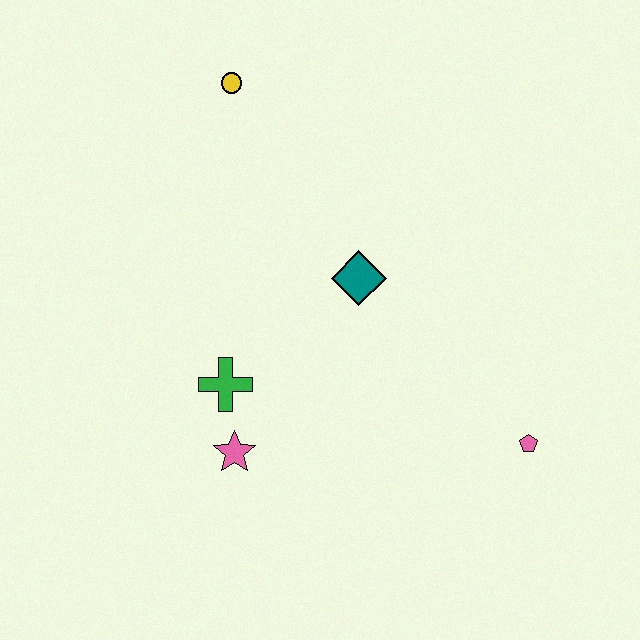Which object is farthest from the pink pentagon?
The yellow circle is farthest from the pink pentagon.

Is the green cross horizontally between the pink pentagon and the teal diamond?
No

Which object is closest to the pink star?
The green cross is closest to the pink star.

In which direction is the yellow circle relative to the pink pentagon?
The yellow circle is above the pink pentagon.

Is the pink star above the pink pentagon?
No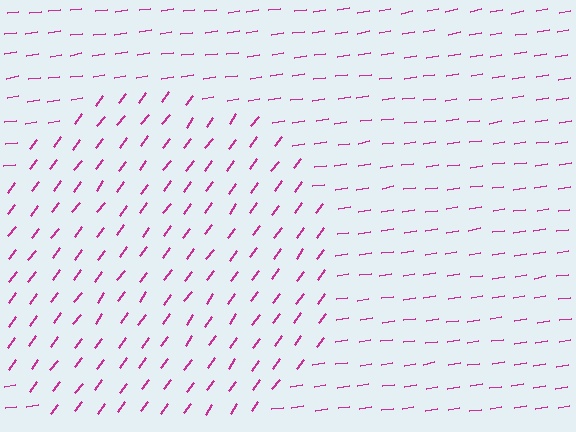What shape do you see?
I see a circle.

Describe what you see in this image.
The image is filled with small magenta line segments. A circle region in the image has lines oriented differently from the surrounding lines, creating a visible texture boundary.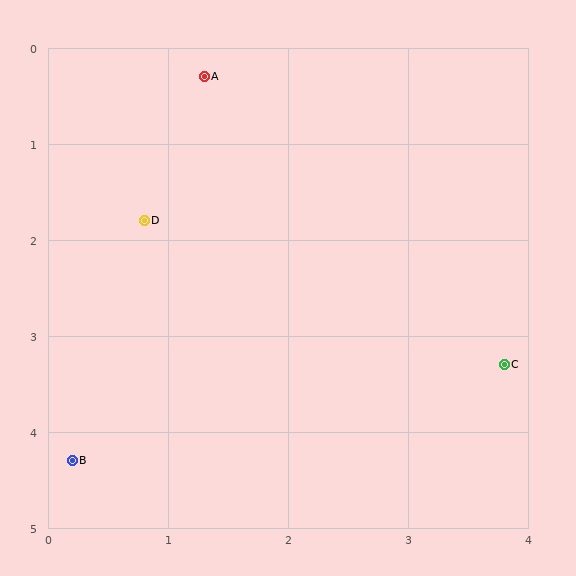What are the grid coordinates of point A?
Point A is at approximately (1.3, 0.3).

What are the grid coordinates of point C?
Point C is at approximately (3.8, 3.3).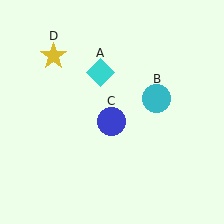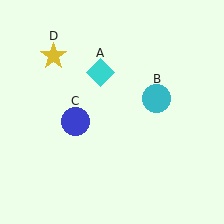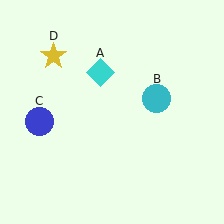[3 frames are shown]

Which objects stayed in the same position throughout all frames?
Cyan diamond (object A) and cyan circle (object B) and yellow star (object D) remained stationary.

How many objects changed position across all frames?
1 object changed position: blue circle (object C).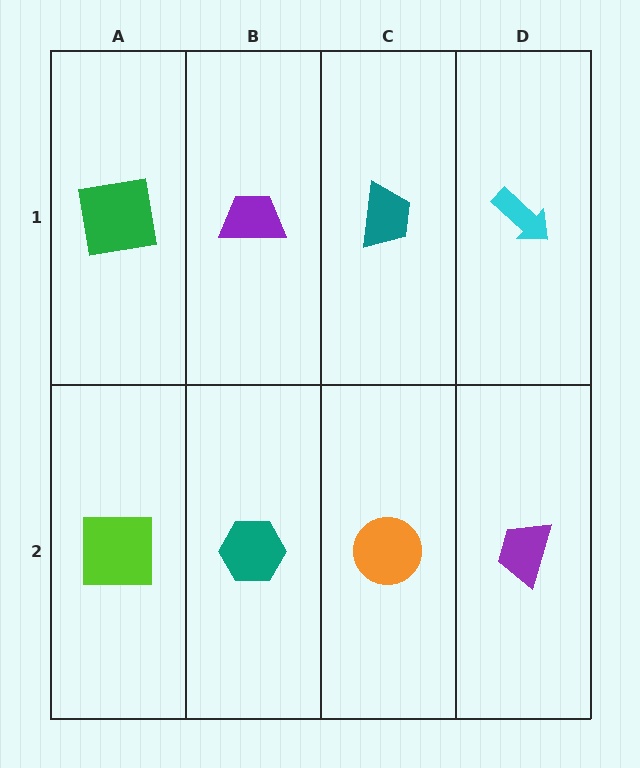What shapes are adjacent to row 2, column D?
A cyan arrow (row 1, column D), an orange circle (row 2, column C).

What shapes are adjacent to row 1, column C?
An orange circle (row 2, column C), a purple trapezoid (row 1, column B), a cyan arrow (row 1, column D).